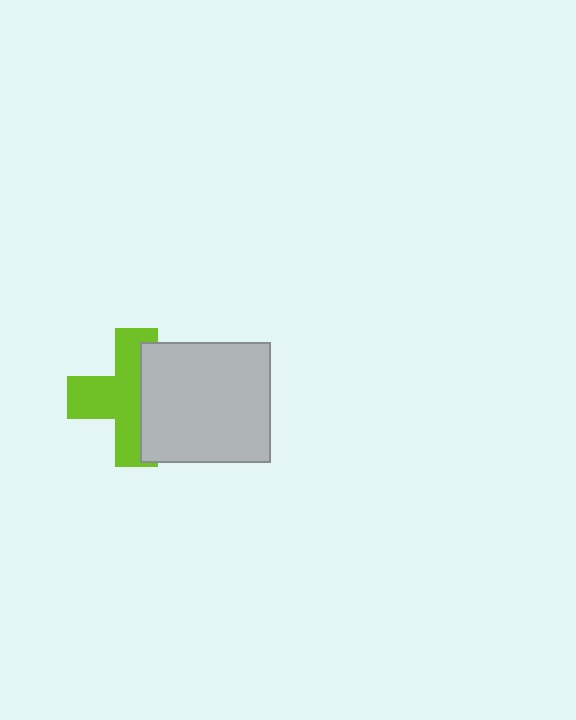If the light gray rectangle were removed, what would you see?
You would see the complete lime cross.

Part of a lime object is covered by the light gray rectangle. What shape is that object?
It is a cross.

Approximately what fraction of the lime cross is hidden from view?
Roughly 43% of the lime cross is hidden behind the light gray rectangle.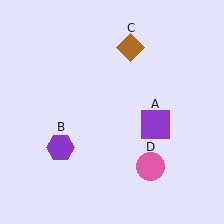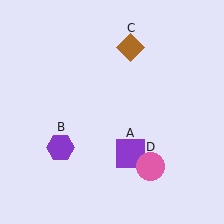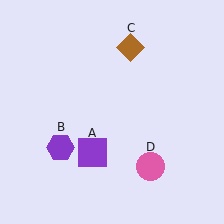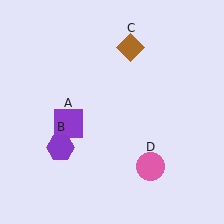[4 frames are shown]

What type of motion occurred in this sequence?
The purple square (object A) rotated clockwise around the center of the scene.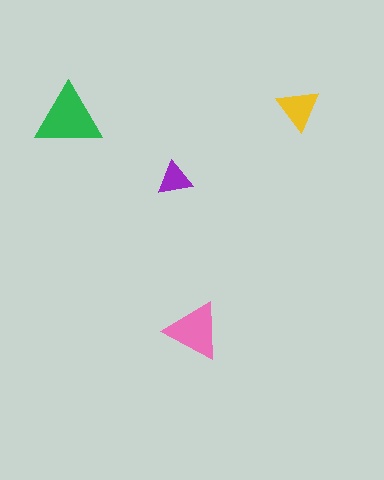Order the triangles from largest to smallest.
the green one, the pink one, the yellow one, the purple one.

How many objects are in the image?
There are 4 objects in the image.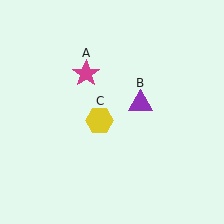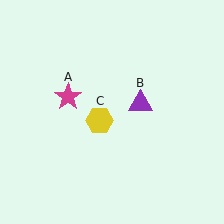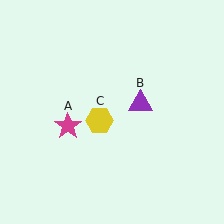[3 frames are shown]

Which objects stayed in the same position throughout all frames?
Purple triangle (object B) and yellow hexagon (object C) remained stationary.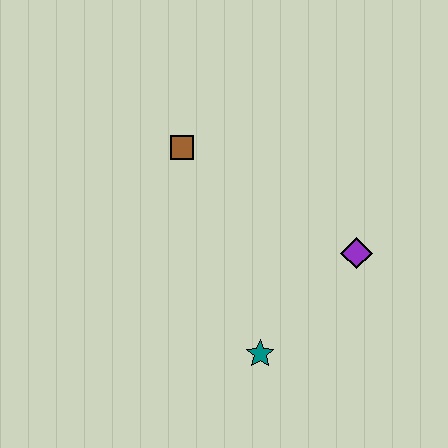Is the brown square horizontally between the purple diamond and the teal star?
No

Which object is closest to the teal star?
The purple diamond is closest to the teal star.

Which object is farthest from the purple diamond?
The brown square is farthest from the purple diamond.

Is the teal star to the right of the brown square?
Yes